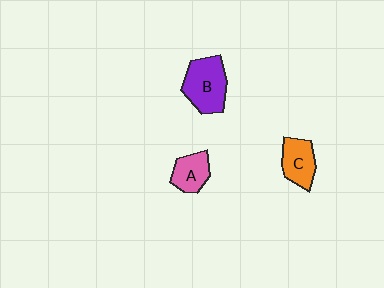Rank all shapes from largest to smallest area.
From largest to smallest: B (purple), C (orange), A (pink).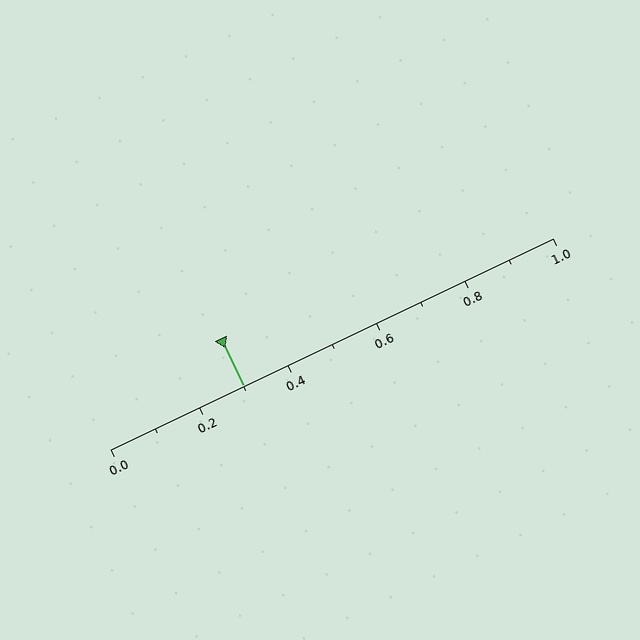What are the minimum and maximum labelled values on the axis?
The axis runs from 0.0 to 1.0.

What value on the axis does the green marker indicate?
The marker indicates approximately 0.3.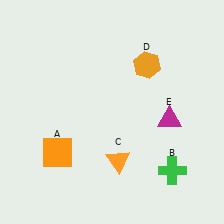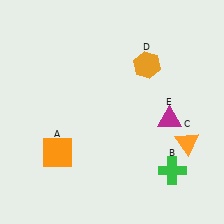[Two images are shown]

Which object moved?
The orange triangle (C) moved right.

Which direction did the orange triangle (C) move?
The orange triangle (C) moved right.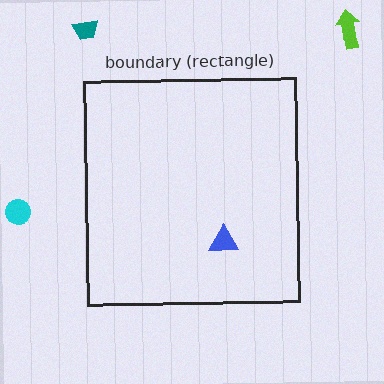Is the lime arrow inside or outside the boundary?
Outside.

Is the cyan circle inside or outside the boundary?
Outside.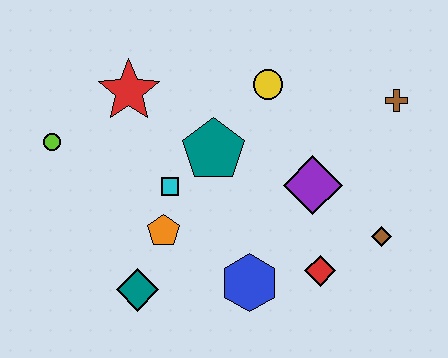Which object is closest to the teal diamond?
The orange pentagon is closest to the teal diamond.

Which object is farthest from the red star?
The brown diamond is farthest from the red star.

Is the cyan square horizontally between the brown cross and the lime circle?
Yes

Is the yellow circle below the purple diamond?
No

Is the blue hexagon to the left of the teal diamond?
No